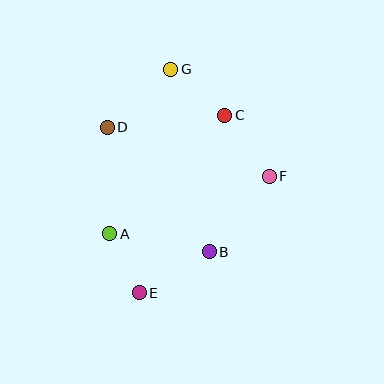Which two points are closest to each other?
Points A and E are closest to each other.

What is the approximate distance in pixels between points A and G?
The distance between A and G is approximately 176 pixels.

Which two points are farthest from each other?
Points E and G are farthest from each other.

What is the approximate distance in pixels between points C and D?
The distance between C and D is approximately 118 pixels.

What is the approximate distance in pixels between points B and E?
The distance between B and E is approximately 81 pixels.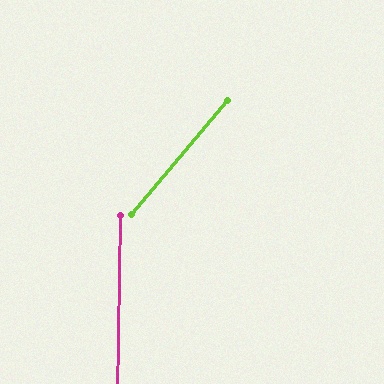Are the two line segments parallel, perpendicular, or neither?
Neither parallel nor perpendicular — they differ by about 39°.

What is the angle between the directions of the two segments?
Approximately 39 degrees.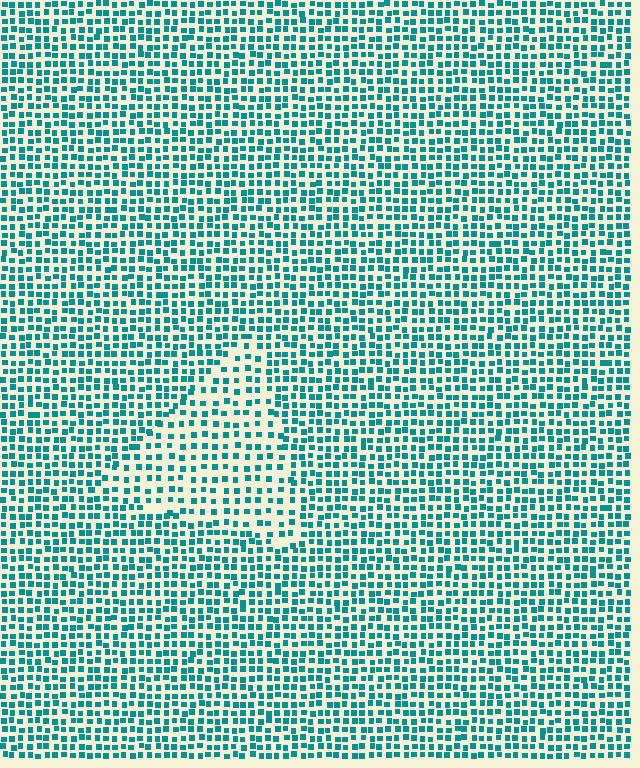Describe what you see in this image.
The image contains small teal elements arranged at two different densities. A triangle-shaped region is visible where the elements are less densely packed than the surrounding area.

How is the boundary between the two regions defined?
The boundary is defined by a change in element density (approximately 1.7x ratio). All elements are the same color, size, and shape.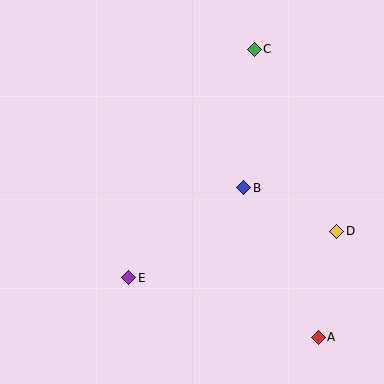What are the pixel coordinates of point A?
Point A is at (318, 337).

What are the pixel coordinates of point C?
Point C is at (254, 49).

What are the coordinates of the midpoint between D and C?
The midpoint between D and C is at (296, 140).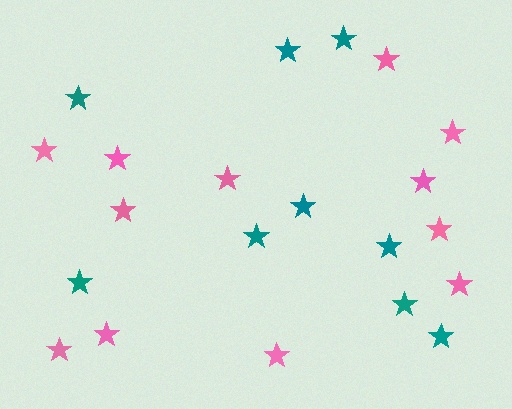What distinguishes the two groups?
There are 2 groups: one group of pink stars (12) and one group of teal stars (9).